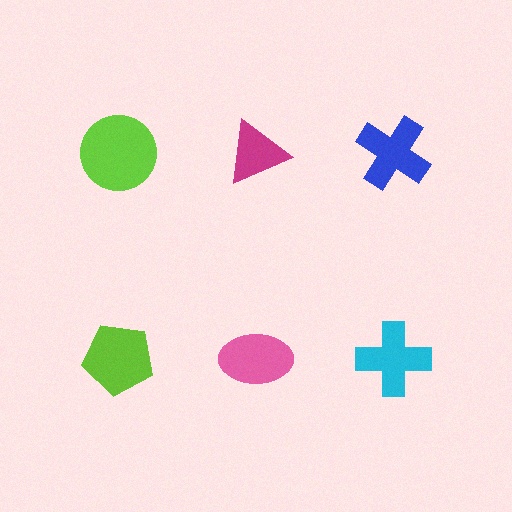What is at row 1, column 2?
A magenta triangle.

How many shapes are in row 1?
3 shapes.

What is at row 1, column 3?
A blue cross.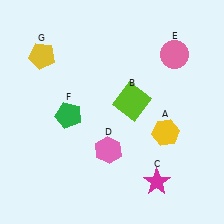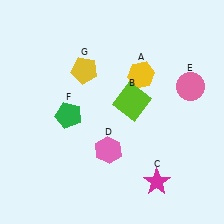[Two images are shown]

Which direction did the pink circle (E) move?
The pink circle (E) moved down.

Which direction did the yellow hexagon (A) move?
The yellow hexagon (A) moved up.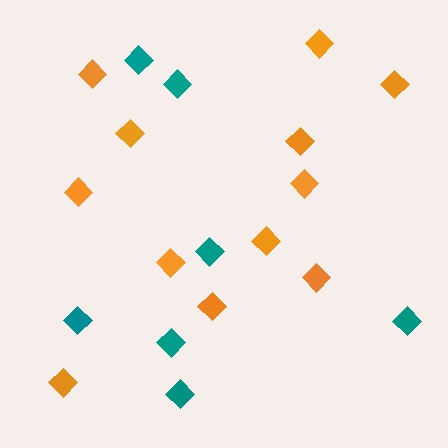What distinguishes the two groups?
There are 2 groups: one group of orange diamonds (12) and one group of teal diamonds (7).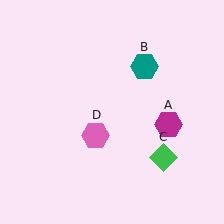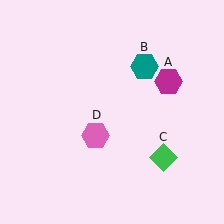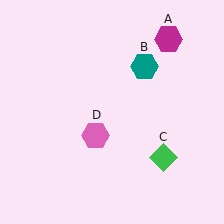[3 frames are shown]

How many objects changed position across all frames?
1 object changed position: magenta hexagon (object A).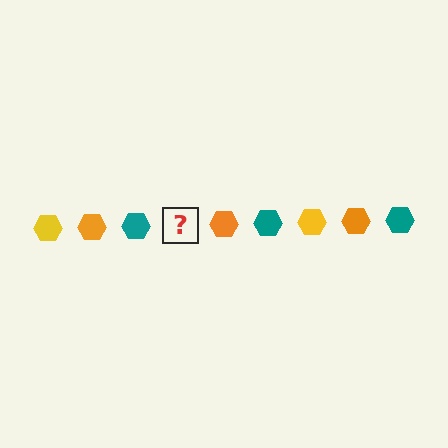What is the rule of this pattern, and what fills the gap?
The rule is that the pattern cycles through yellow, orange, teal hexagons. The gap should be filled with a yellow hexagon.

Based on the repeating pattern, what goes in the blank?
The blank should be a yellow hexagon.